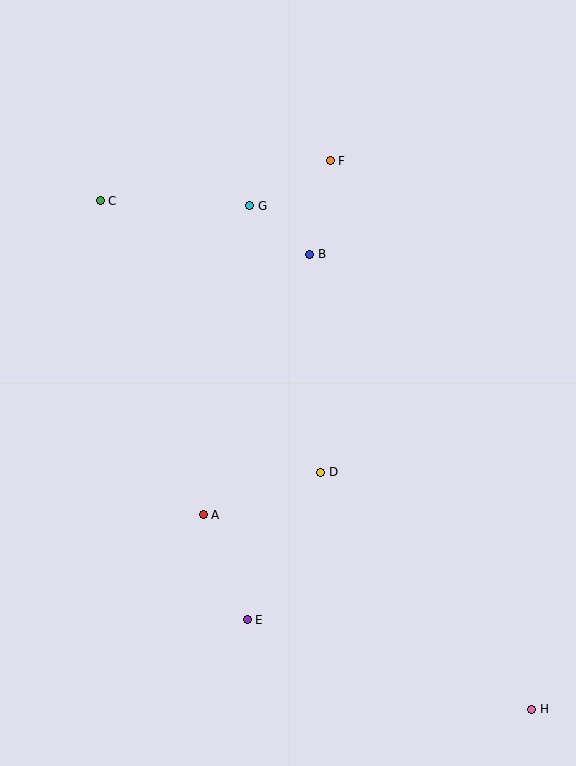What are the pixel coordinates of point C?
Point C is at (100, 201).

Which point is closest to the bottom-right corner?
Point H is closest to the bottom-right corner.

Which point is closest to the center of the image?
Point D at (321, 472) is closest to the center.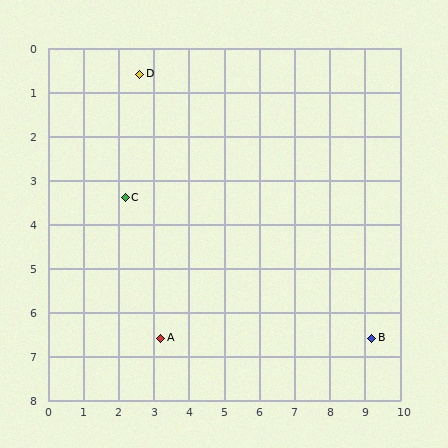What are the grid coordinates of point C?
Point C is at approximately (2.2, 3.4).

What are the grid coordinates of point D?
Point D is at approximately (2.6, 0.6).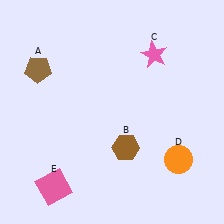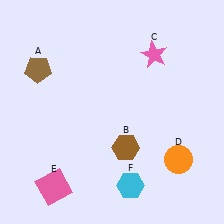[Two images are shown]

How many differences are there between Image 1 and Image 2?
There is 1 difference between the two images.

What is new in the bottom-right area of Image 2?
A cyan hexagon (F) was added in the bottom-right area of Image 2.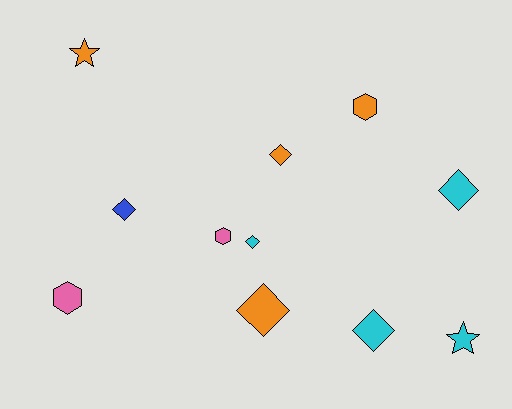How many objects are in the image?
There are 11 objects.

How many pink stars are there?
There are no pink stars.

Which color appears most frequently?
Cyan, with 4 objects.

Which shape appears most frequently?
Diamond, with 6 objects.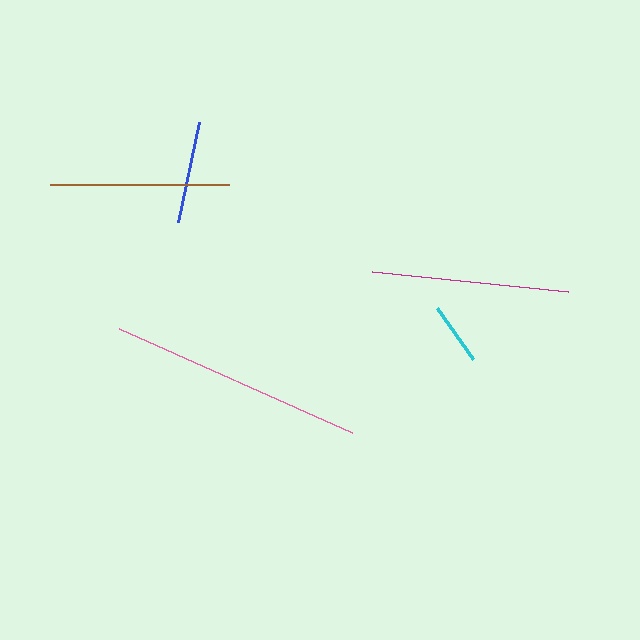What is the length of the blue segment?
The blue segment is approximately 102 pixels long.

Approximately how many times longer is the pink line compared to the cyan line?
The pink line is approximately 4.1 times the length of the cyan line.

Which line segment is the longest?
The pink line is the longest at approximately 256 pixels.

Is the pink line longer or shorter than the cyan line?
The pink line is longer than the cyan line.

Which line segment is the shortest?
The cyan line is the shortest at approximately 63 pixels.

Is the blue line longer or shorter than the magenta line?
The magenta line is longer than the blue line.